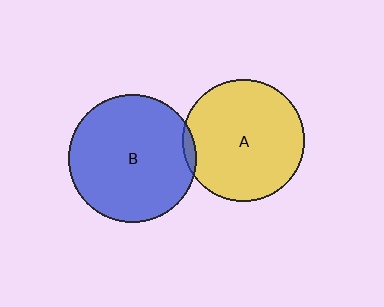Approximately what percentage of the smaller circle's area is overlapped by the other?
Approximately 5%.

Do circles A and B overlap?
Yes.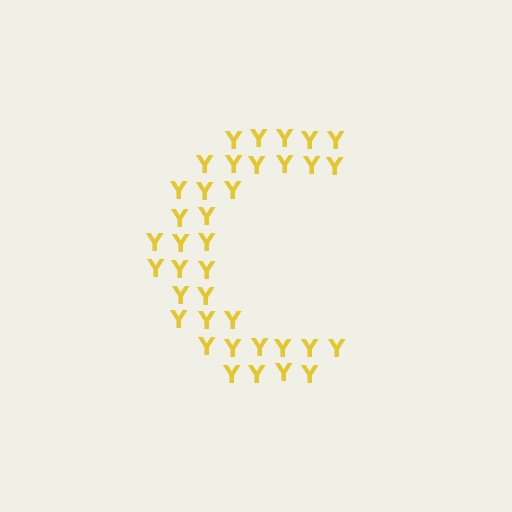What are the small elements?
The small elements are letter Y's.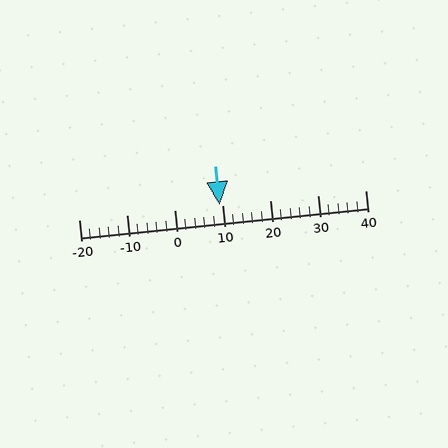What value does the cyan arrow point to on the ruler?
The cyan arrow points to approximately 9.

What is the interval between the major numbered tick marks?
The major tick marks are spaced 10 units apart.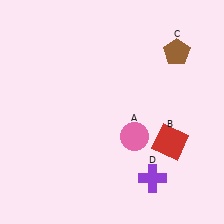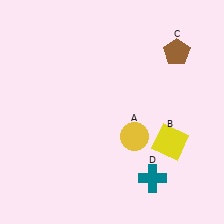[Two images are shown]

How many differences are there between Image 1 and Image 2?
There are 3 differences between the two images.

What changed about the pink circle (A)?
In Image 1, A is pink. In Image 2, it changed to yellow.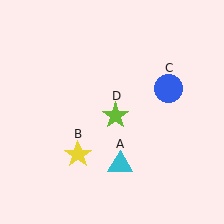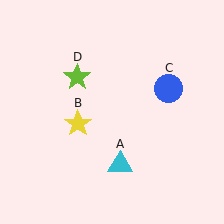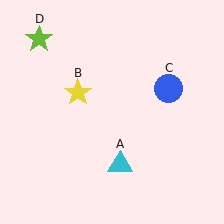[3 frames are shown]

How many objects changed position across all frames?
2 objects changed position: yellow star (object B), lime star (object D).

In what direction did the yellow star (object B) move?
The yellow star (object B) moved up.